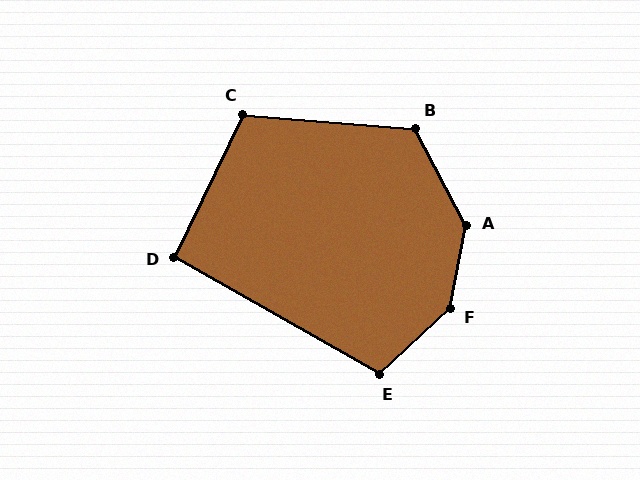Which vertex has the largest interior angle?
F, at approximately 144 degrees.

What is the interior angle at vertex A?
Approximately 141 degrees (obtuse).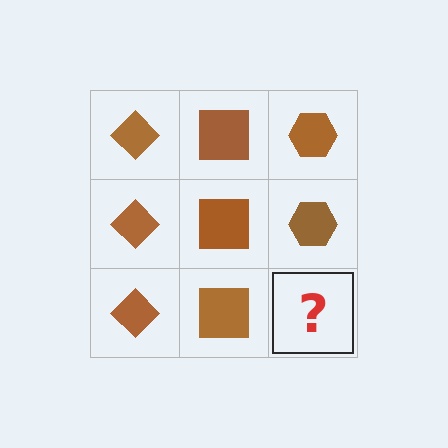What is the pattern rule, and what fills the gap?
The rule is that each column has a consistent shape. The gap should be filled with a brown hexagon.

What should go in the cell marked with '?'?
The missing cell should contain a brown hexagon.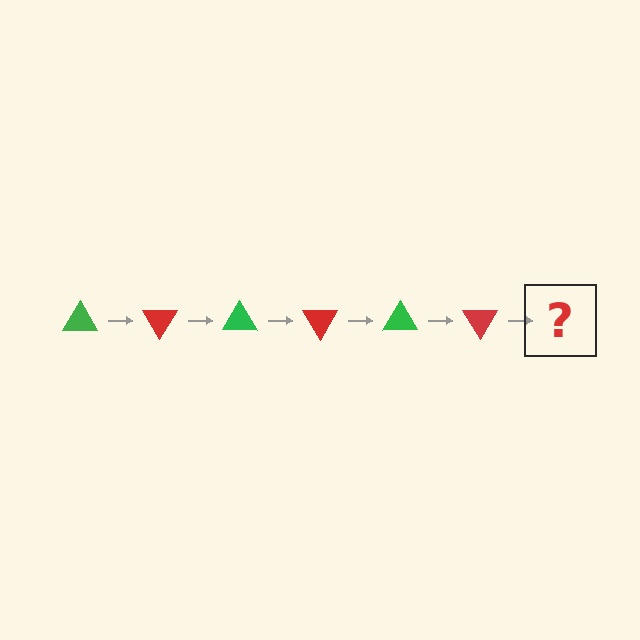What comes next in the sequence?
The next element should be a green triangle, rotated 360 degrees from the start.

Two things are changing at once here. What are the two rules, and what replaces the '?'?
The two rules are that it rotates 60 degrees each step and the color cycles through green and red. The '?' should be a green triangle, rotated 360 degrees from the start.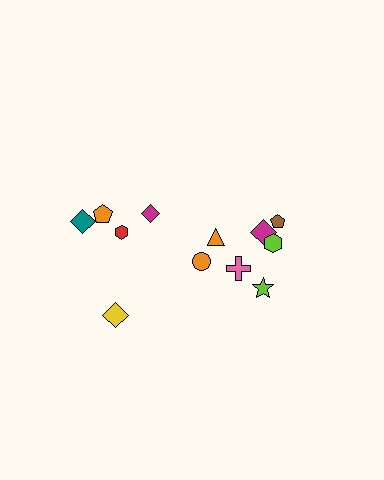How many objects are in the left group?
There are 5 objects.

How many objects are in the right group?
There are 7 objects.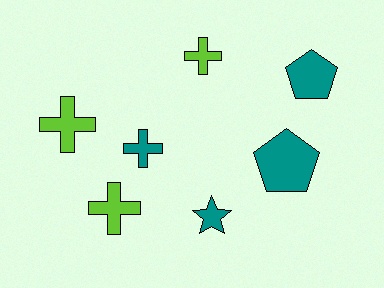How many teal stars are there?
There is 1 teal star.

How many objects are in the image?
There are 7 objects.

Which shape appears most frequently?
Cross, with 4 objects.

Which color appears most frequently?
Teal, with 4 objects.